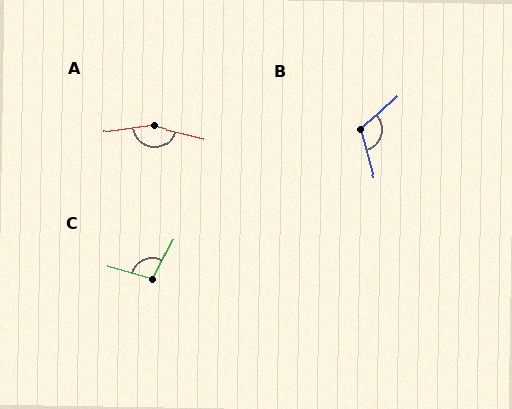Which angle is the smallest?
C, at approximately 100 degrees.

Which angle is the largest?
A, at approximately 157 degrees.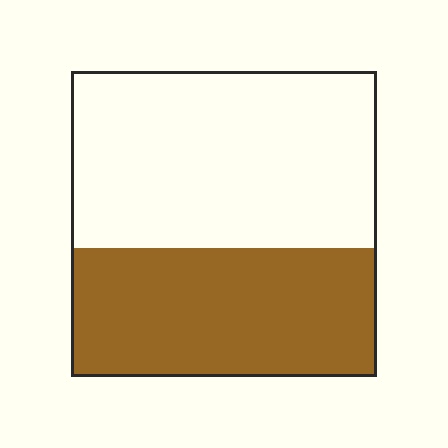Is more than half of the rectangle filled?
No.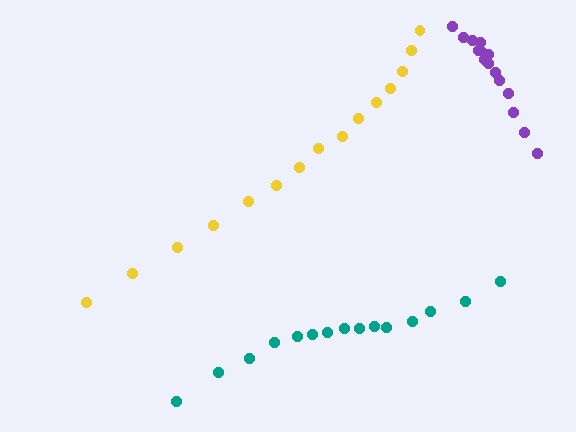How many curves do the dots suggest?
There are 3 distinct paths.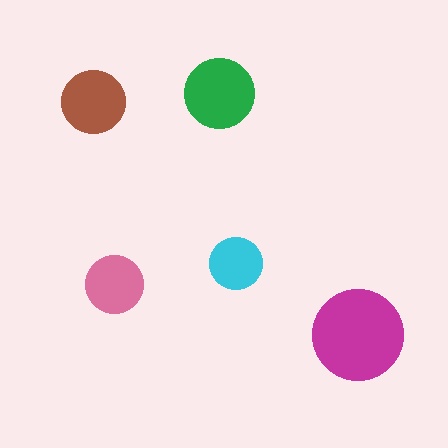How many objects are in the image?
There are 5 objects in the image.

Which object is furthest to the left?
The brown circle is leftmost.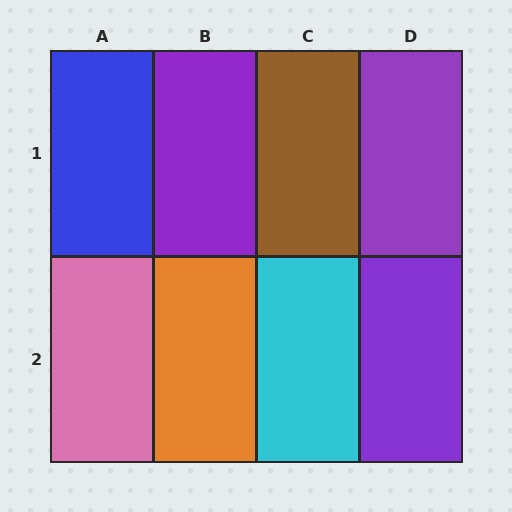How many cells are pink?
1 cell is pink.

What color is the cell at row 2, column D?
Purple.